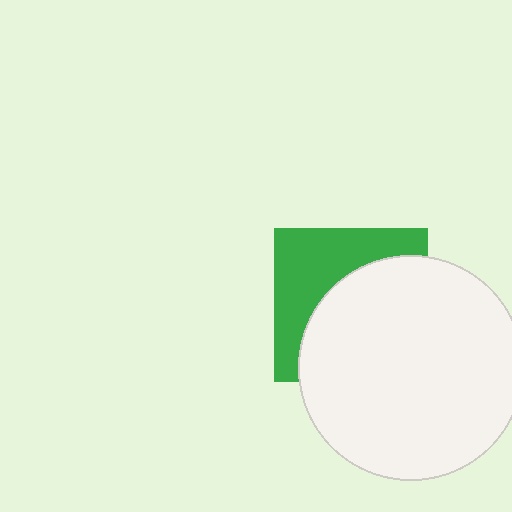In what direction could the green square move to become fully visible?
The green square could move toward the upper-left. That would shift it out from behind the white circle entirely.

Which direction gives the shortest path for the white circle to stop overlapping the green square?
Moving toward the lower-right gives the shortest separation.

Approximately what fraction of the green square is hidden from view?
Roughly 57% of the green square is hidden behind the white circle.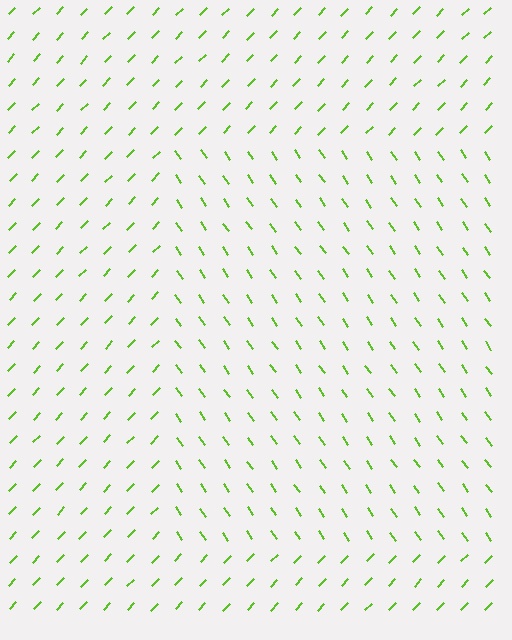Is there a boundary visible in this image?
Yes, there is a texture boundary formed by a change in line orientation.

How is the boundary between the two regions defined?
The boundary is defined purely by a change in line orientation (approximately 78 degrees difference). All lines are the same color and thickness.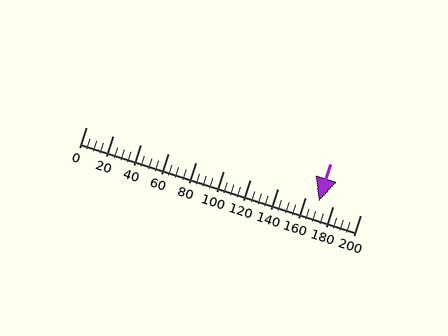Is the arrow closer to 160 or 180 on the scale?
The arrow is closer to 160.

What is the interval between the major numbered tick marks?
The major tick marks are spaced 20 units apart.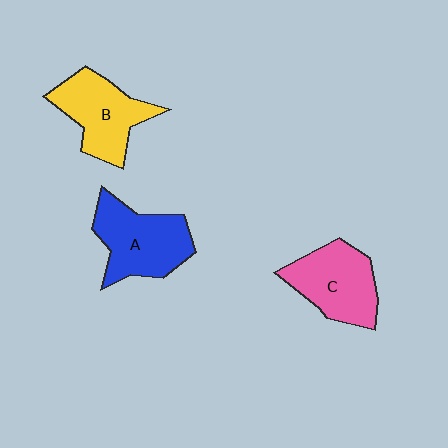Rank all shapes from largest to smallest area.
From largest to smallest: A (blue), C (pink), B (yellow).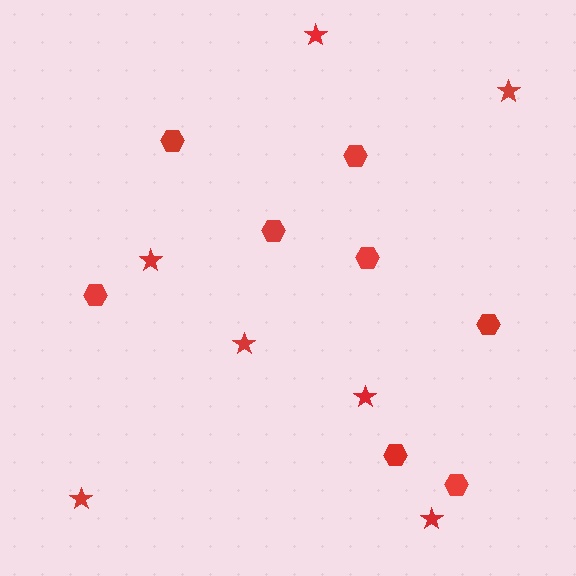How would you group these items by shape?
There are 2 groups: one group of stars (7) and one group of hexagons (8).